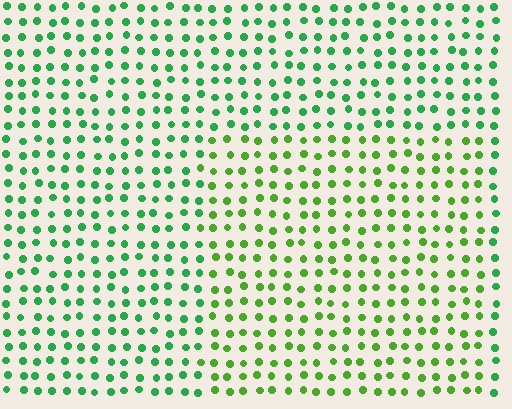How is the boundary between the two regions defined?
The boundary is defined purely by a slight shift in hue (about 32 degrees). Spacing, size, and orientation are identical on both sides.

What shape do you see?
I see a rectangle.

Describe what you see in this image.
The image is filled with small green elements in a uniform arrangement. A rectangle-shaped region is visible where the elements are tinted to a slightly different hue, forming a subtle color boundary.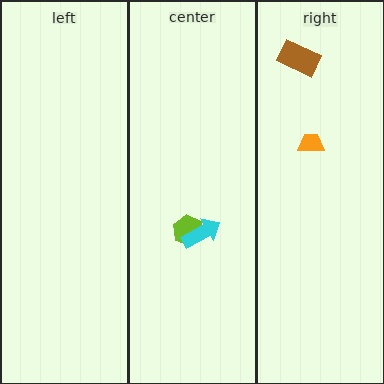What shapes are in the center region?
The lime hexagon, the cyan arrow.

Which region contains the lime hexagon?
The center region.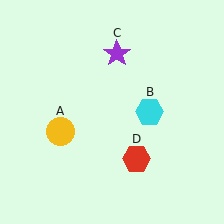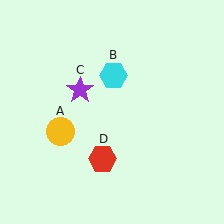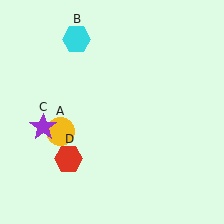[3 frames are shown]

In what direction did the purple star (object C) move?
The purple star (object C) moved down and to the left.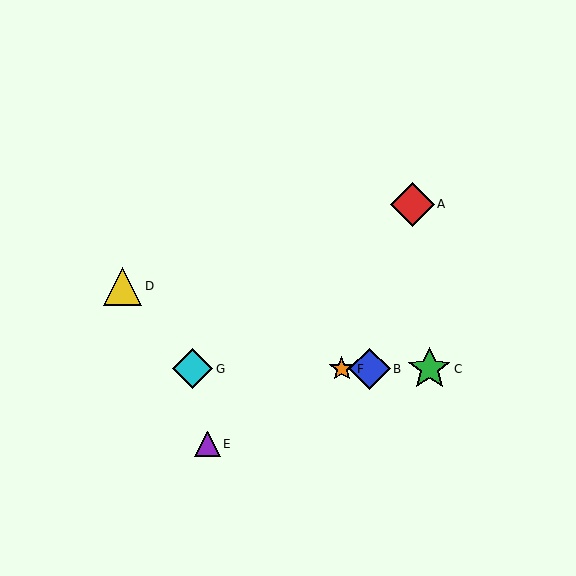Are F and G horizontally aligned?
Yes, both are at y≈369.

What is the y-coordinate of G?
Object G is at y≈369.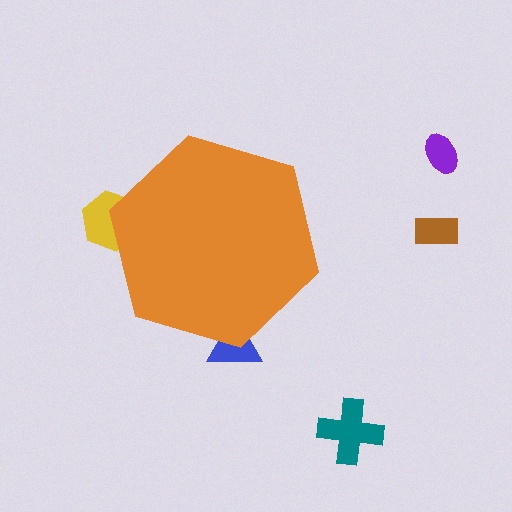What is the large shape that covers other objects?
An orange hexagon.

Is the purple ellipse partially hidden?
No, the purple ellipse is fully visible.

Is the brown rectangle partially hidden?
No, the brown rectangle is fully visible.